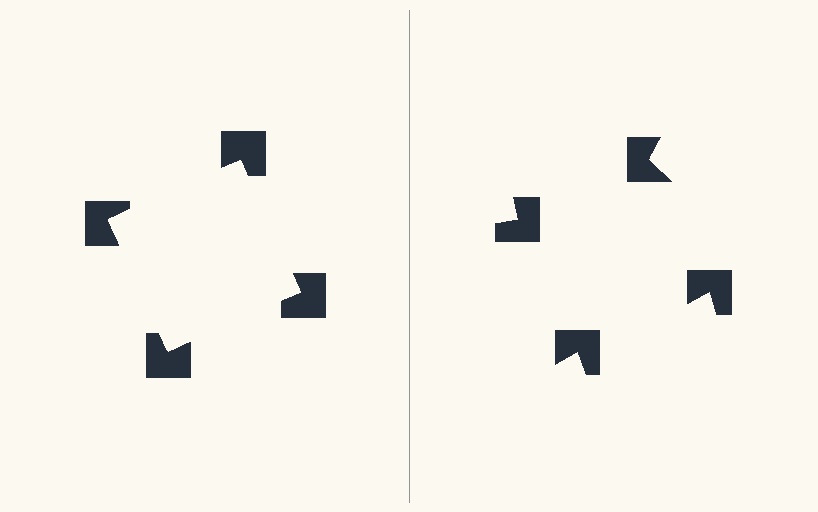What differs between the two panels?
The notched squares are positioned identically on both sides; only the wedge orientations differ. On the left they align to a square; on the right they are misaligned.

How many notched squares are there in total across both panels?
8 — 4 on each side.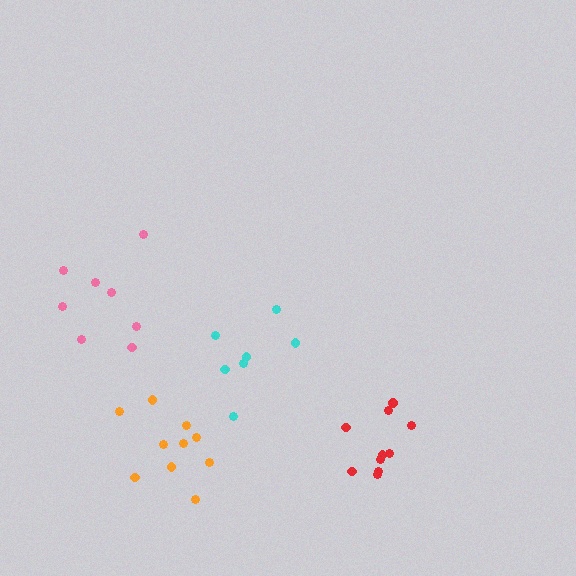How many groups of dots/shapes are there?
There are 4 groups.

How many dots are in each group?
Group 1: 10 dots, Group 2: 7 dots, Group 3: 10 dots, Group 4: 8 dots (35 total).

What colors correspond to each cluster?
The clusters are colored: red, cyan, orange, pink.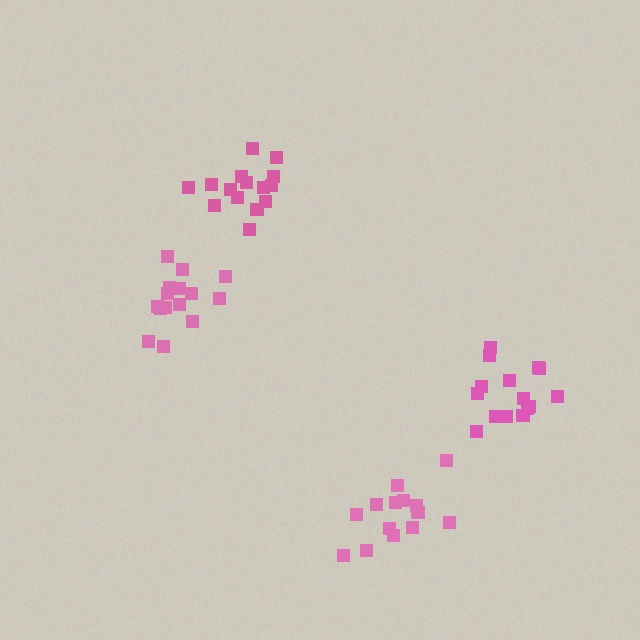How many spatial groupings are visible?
There are 4 spatial groupings.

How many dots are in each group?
Group 1: 15 dots, Group 2: 15 dots, Group 3: 14 dots, Group 4: 15 dots (59 total).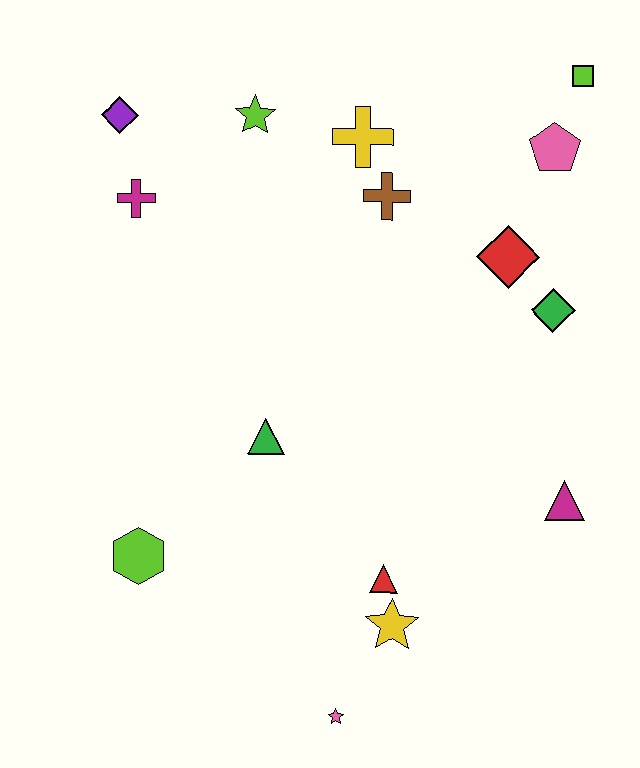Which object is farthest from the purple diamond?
The pink star is farthest from the purple diamond.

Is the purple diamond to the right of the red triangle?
No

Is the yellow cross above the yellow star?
Yes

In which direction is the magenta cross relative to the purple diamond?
The magenta cross is below the purple diamond.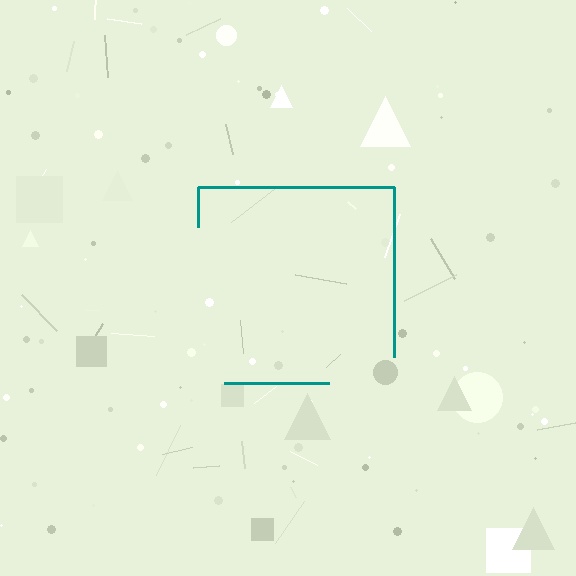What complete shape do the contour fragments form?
The contour fragments form a square.